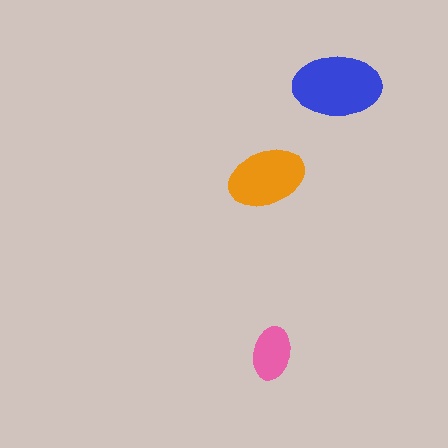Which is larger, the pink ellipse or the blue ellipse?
The blue one.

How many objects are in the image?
There are 3 objects in the image.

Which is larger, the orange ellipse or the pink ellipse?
The orange one.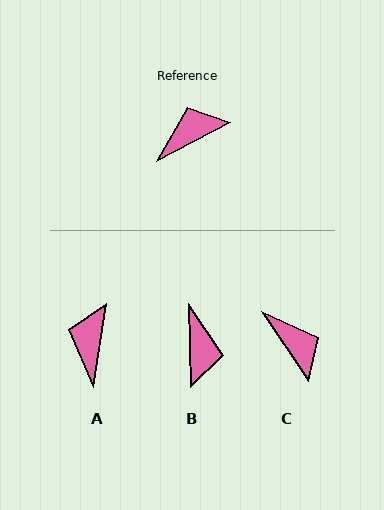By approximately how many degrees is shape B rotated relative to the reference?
Approximately 116 degrees clockwise.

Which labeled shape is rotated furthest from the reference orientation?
B, about 116 degrees away.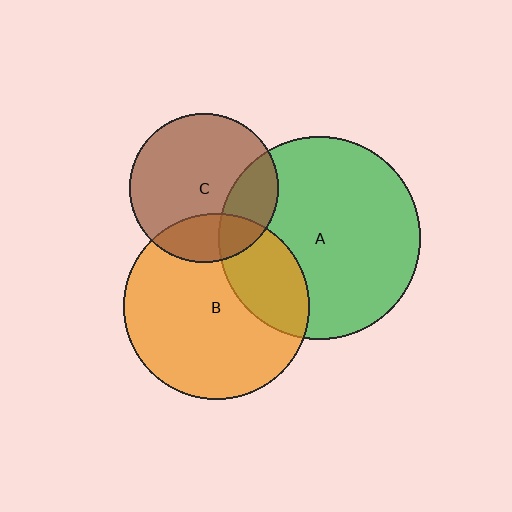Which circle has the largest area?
Circle A (green).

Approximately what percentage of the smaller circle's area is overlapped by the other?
Approximately 25%.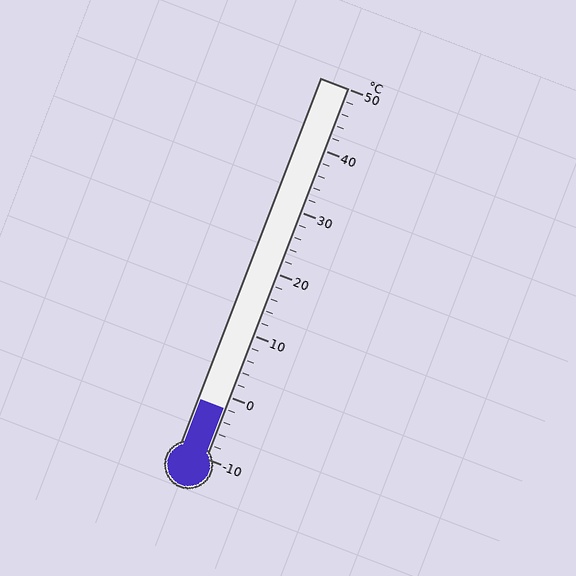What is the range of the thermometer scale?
The thermometer scale ranges from -10°C to 50°C.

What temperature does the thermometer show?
The thermometer shows approximately -2°C.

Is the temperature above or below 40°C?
The temperature is below 40°C.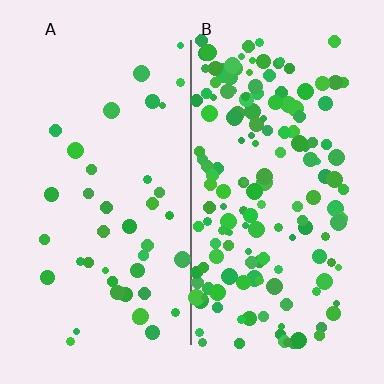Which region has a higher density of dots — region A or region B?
B (the right).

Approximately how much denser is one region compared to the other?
Approximately 3.7× — region B over region A.